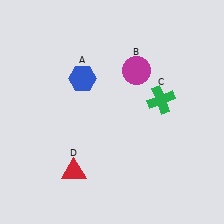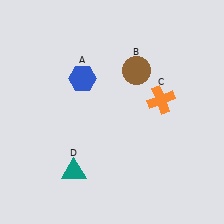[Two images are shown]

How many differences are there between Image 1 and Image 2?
There are 3 differences between the two images.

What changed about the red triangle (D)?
In Image 1, D is red. In Image 2, it changed to teal.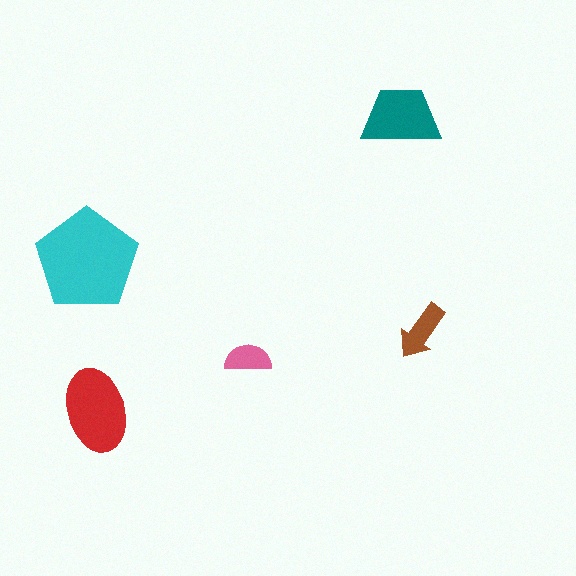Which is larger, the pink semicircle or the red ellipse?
The red ellipse.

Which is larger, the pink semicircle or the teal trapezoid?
The teal trapezoid.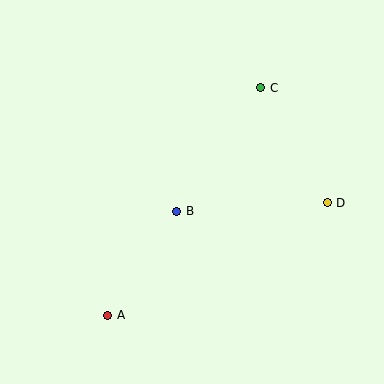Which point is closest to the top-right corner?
Point C is closest to the top-right corner.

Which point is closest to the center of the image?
Point B at (177, 211) is closest to the center.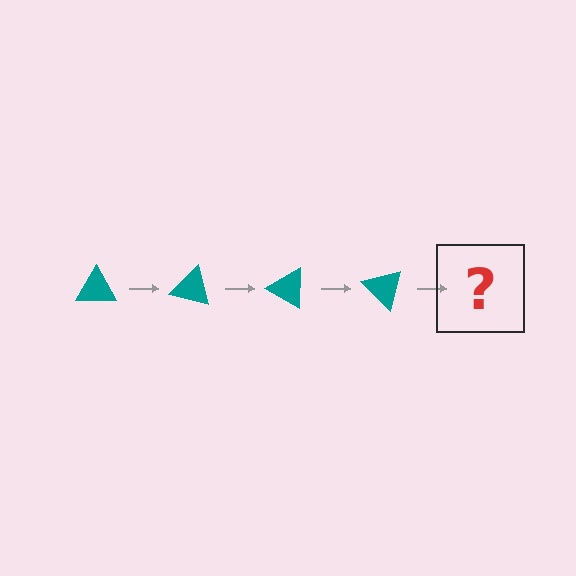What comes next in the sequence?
The next element should be a teal triangle rotated 60 degrees.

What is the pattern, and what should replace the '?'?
The pattern is that the triangle rotates 15 degrees each step. The '?' should be a teal triangle rotated 60 degrees.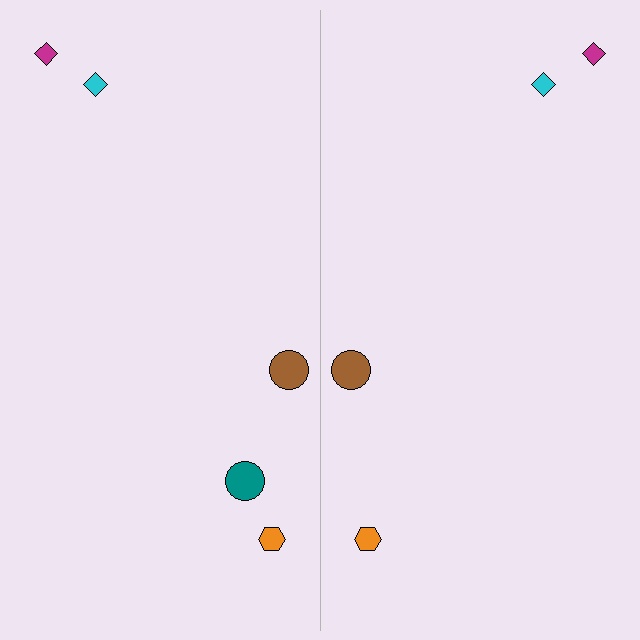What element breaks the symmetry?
A teal circle is missing from the right side.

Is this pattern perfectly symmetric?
No, the pattern is not perfectly symmetric. A teal circle is missing from the right side.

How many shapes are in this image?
There are 9 shapes in this image.